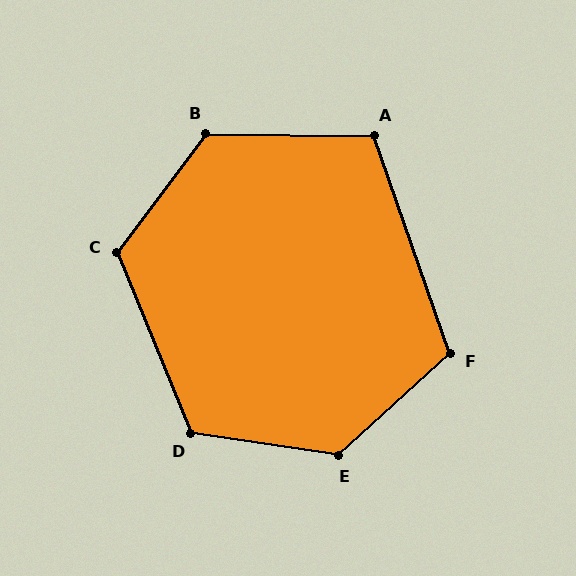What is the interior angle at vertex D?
Approximately 121 degrees (obtuse).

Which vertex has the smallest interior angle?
A, at approximately 110 degrees.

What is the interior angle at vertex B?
Approximately 126 degrees (obtuse).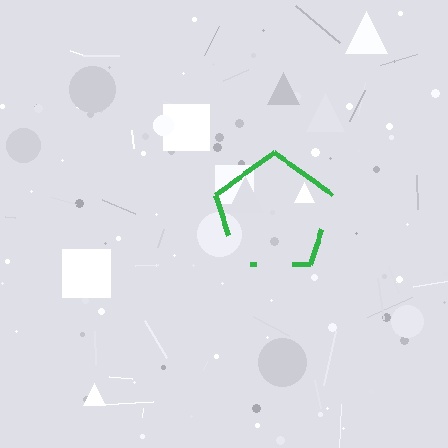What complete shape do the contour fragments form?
The contour fragments form a pentagon.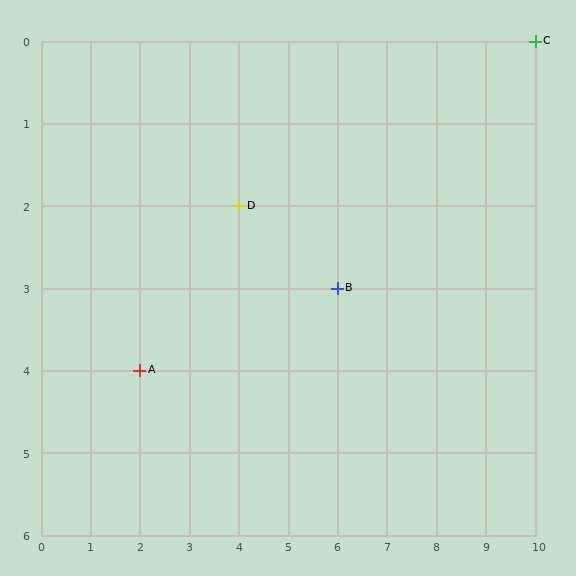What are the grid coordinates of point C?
Point C is at grid coordinates (10, 0).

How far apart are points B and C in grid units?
Points B and C are 4 columns and 3 rows apart (about 5.0 grid units diagonally).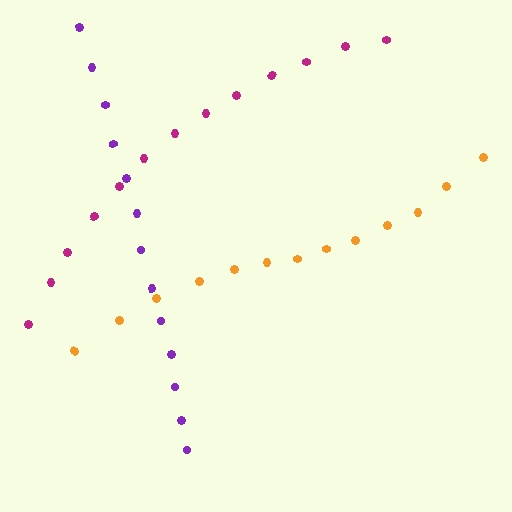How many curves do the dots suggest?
There are 3 distinct paths.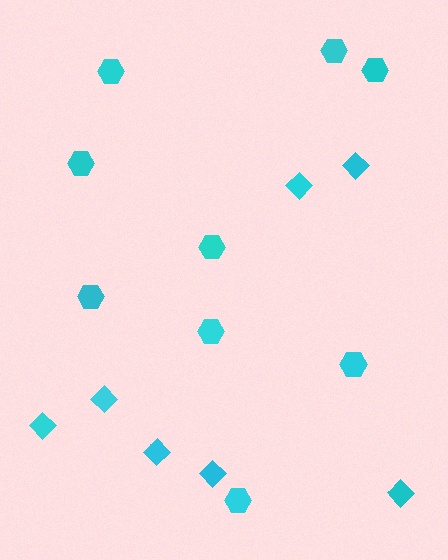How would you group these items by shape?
There are 2 groups: one group of hexagons (9) and one group of diamonds (7).